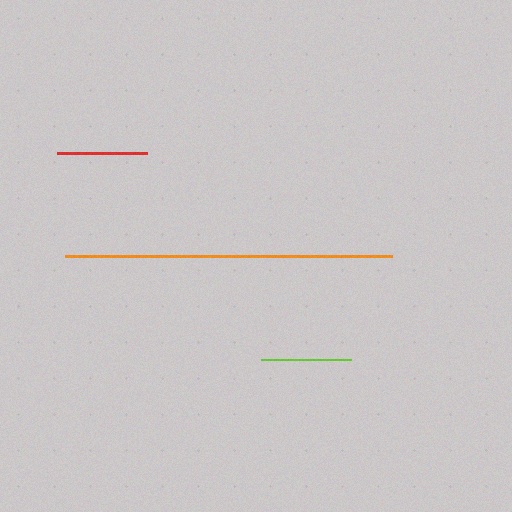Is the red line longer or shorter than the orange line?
The orange line is longer than the red line.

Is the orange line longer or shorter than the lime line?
The orange line is longer than the lime line.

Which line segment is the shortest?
The lime line is the shortest at approximately 90 pixels.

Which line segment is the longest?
The orange line is the longest at approximately 327 pixels.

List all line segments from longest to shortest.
From longest to shortest: orange, red, lime.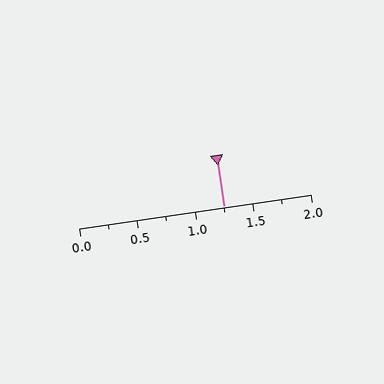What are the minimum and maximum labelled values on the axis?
The axis runs from 0.0 to 2.0.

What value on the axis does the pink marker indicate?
The marker indicates approximately 1.25.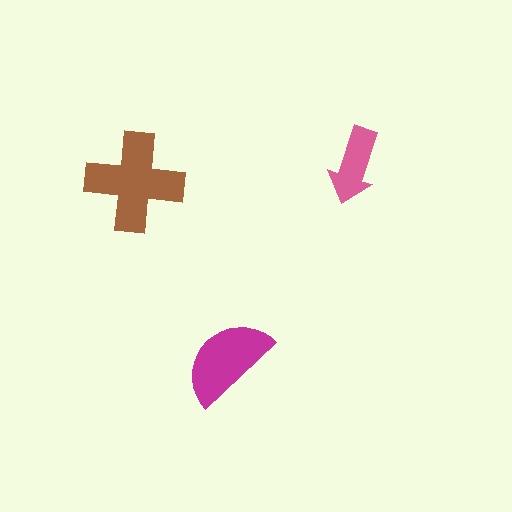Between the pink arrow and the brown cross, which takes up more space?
The brown cross.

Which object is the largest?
The brown cross.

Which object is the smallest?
The pink arrow.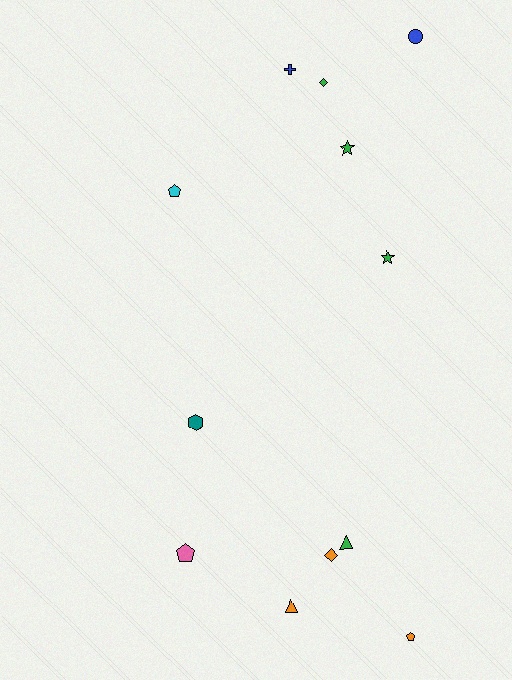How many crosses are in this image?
There is 1 cross.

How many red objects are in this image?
There are no red objects.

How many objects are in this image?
There are 12 objects.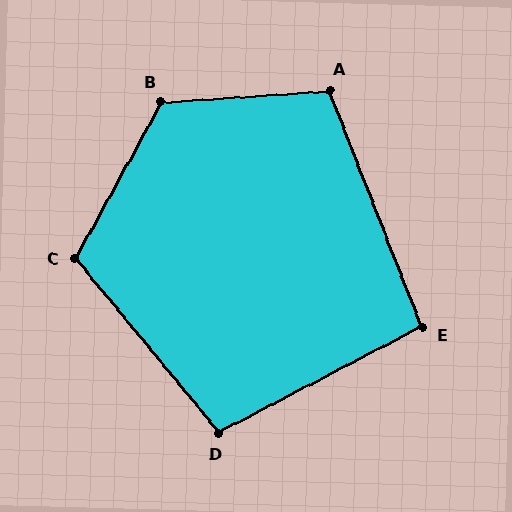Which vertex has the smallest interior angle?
E, at approximately 96 degrees.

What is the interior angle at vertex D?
Approximately 102 degrees (obtuse).